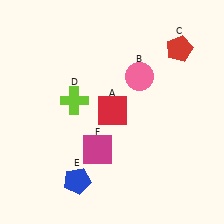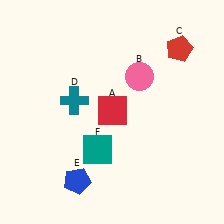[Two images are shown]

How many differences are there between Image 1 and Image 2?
There are 2 differences between the two images.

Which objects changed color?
D changed from lime to teal. F changed from magenta to teal.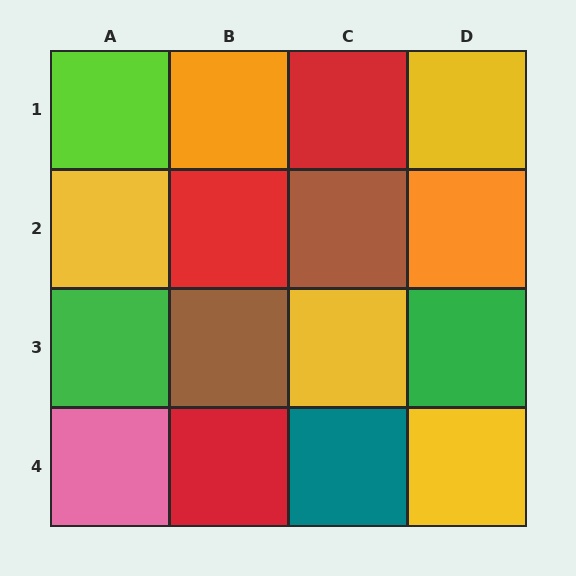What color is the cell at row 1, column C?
Red.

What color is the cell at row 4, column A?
Pink.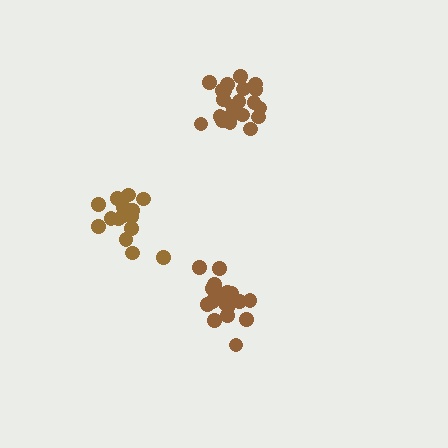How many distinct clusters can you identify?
There are 3 distinct clusters.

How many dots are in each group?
Group 1: 18 dots, Group 2: 21 dots, Group 3: 15 dots (54 total).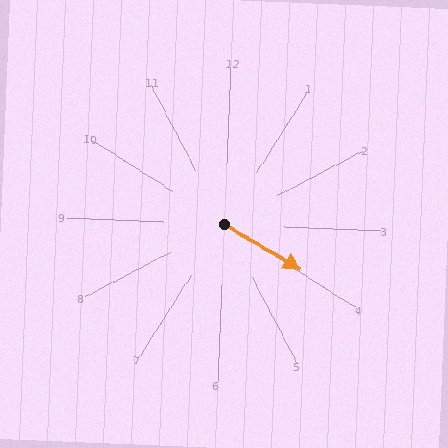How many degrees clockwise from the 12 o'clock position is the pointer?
Approximately 118 degrees.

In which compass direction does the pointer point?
Southeast.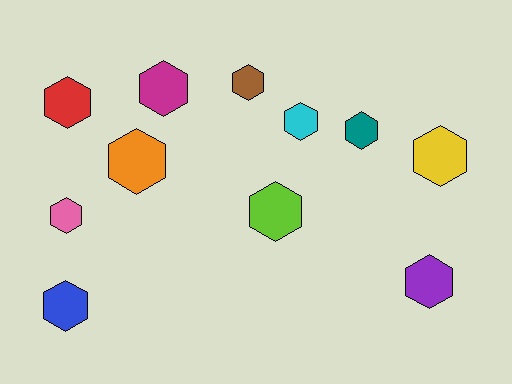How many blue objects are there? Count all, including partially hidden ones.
There is 1 blue object.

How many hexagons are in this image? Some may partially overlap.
There are 11 hexagons.